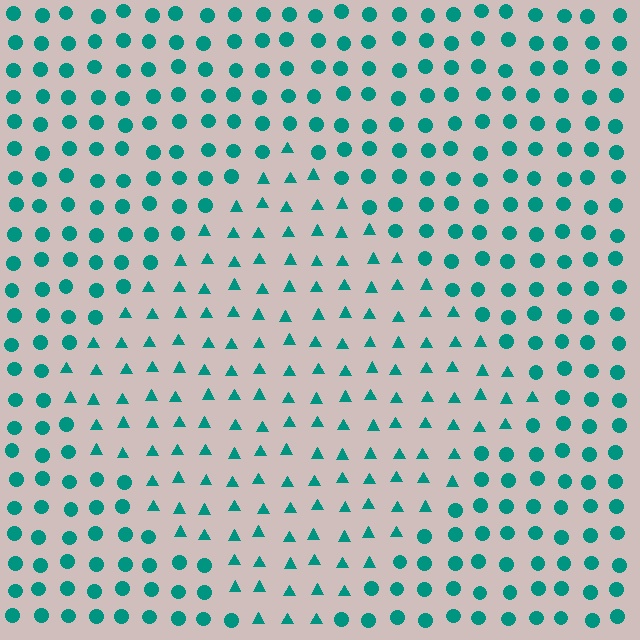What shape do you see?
I see a diamond.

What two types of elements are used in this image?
The image uses triangles inside the diamond region and circles outside it.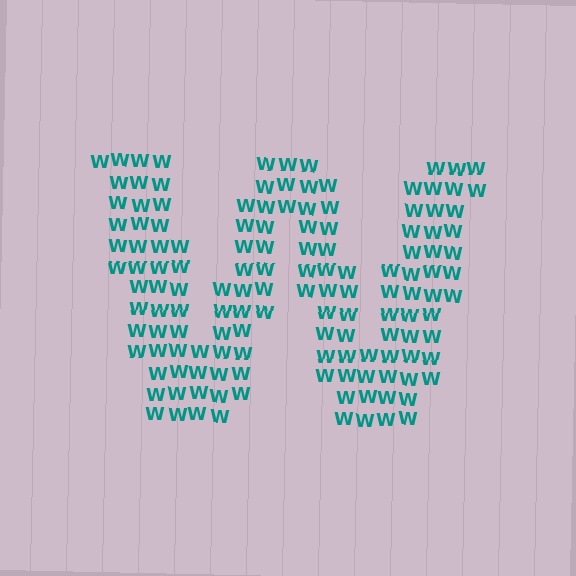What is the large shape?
The large shape is the letter W.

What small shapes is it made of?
It is made of small letter W's.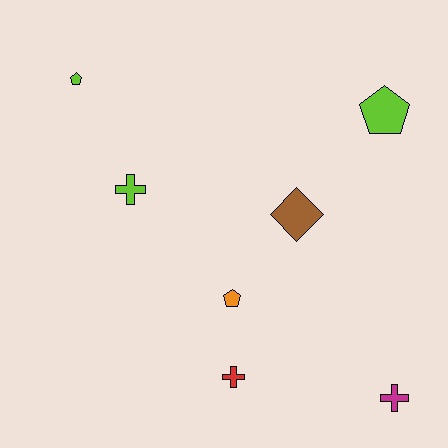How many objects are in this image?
There are 7 objects.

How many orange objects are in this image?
There is 1 orange object.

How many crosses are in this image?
There are 3 crosses.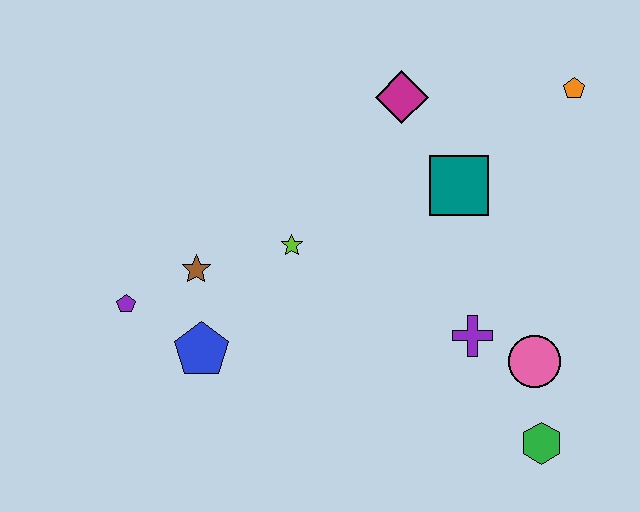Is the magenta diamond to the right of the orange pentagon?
No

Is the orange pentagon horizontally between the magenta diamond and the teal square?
No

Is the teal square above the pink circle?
Yes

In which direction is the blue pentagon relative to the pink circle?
The blue pentagon is to the left of the pink circle.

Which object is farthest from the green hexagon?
The purple pentagon is farthest from the green hexagon.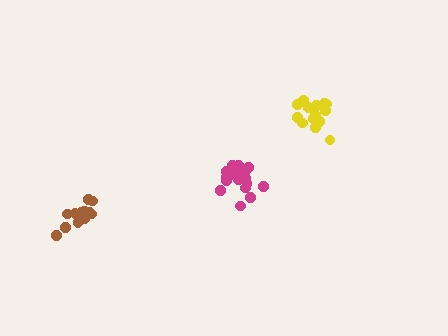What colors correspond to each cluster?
The clusters are colored: magenta, brown, yellow.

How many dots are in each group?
Group 1: 20 dots, Group 2: 14 dots, Group 3: 15 dots (49 total).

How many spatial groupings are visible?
There are 3 spatial groupings.